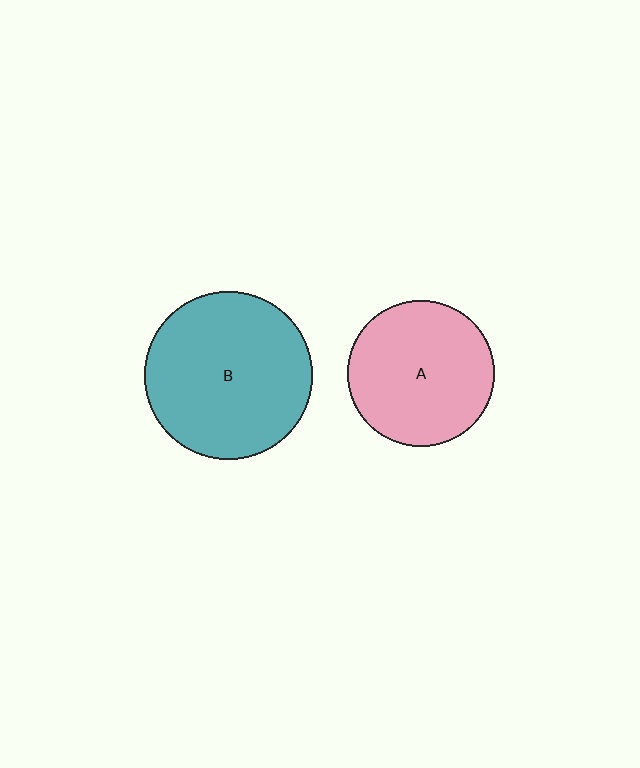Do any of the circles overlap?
No, none of the circles overlap.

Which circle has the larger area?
Circle B (teal).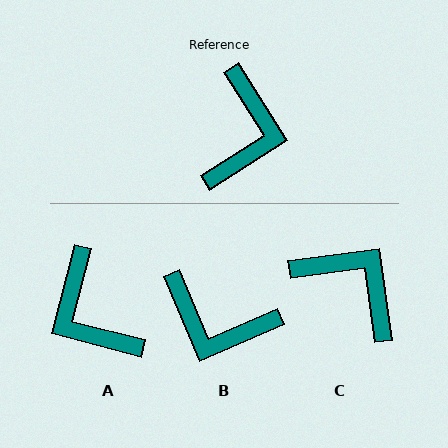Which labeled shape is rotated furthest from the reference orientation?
A, about 137 degrees away.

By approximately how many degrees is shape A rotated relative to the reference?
Approximately 137 degrees clockwise.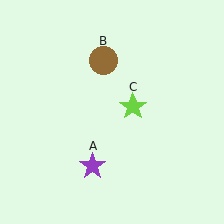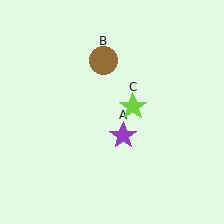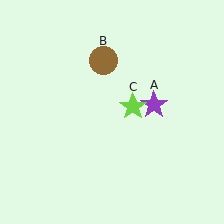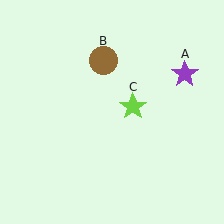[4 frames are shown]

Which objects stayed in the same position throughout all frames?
Brown circle (object B) and lime star (object C) remained stationary.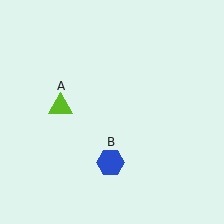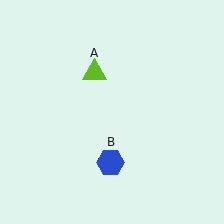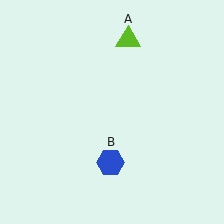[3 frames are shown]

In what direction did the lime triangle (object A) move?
The lime triangle (object A) moved up and to the right.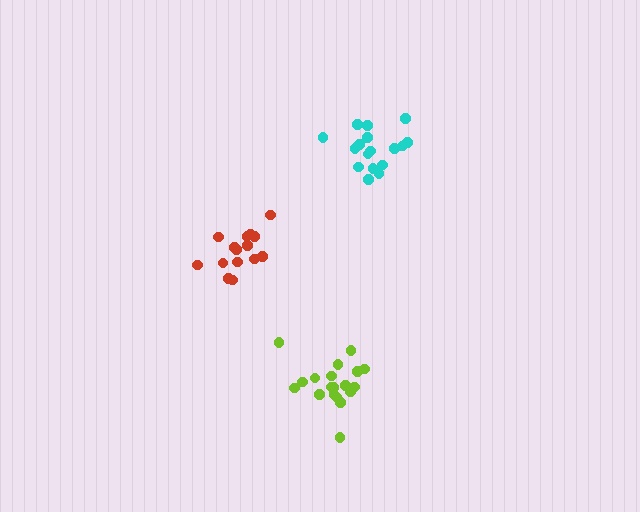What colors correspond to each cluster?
The clusters are colored: red, cyan, lime.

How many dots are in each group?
Group 1: 16 dots, Group 2: 17 dots, Group 3: 19 dots (52 total).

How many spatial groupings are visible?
There are 3 spatial groupings.